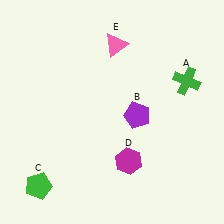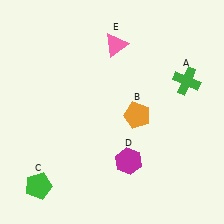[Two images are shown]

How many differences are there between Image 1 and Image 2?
There is 1 difference between the two images.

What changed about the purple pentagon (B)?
In Image 1, B is purple. In Image 2, it changed to orange.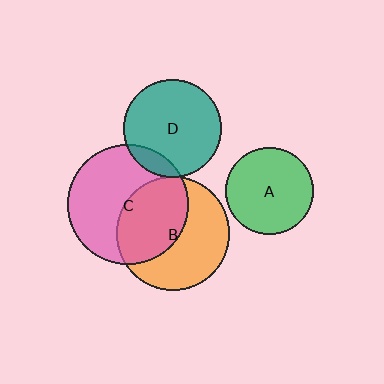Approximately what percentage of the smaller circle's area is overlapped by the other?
Approximately 10%.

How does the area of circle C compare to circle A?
Approximately 1.9 times.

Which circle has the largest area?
Circle C (pink).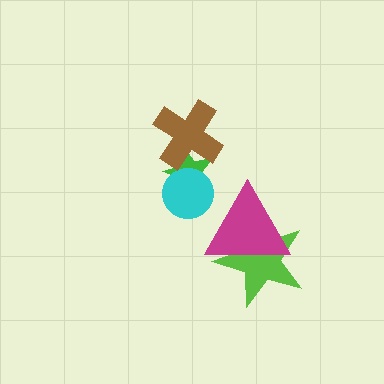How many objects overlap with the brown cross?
1 object overlaps with the brown cross.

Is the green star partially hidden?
Yes, it is partially covered by another shape.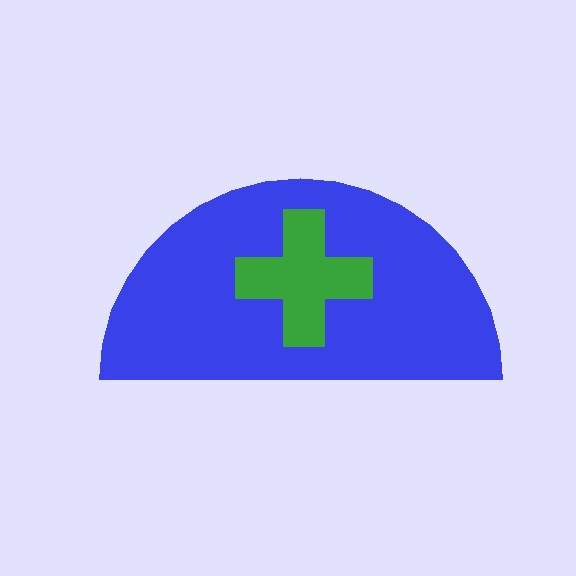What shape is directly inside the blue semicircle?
The green cross.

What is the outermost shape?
The blue semicircle.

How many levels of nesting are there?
2.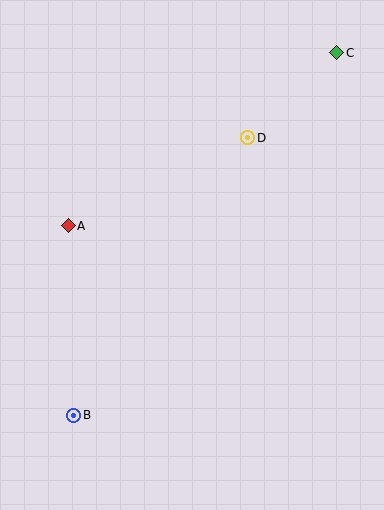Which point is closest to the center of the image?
Point A at (68, 226) is closest to the center.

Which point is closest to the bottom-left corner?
Point B is closest to the bottom-left corner.